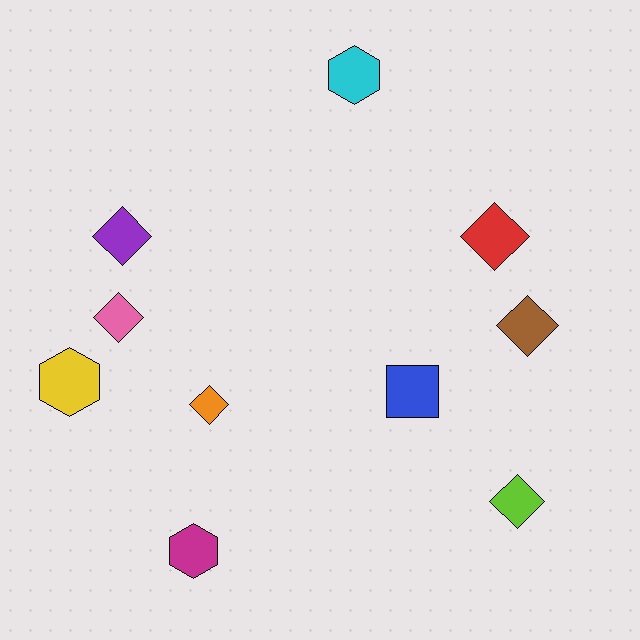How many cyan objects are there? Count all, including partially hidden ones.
There is 1 cyan object.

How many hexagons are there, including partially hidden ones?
There are 3 hexagons.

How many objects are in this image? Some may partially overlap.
There are 10 objects.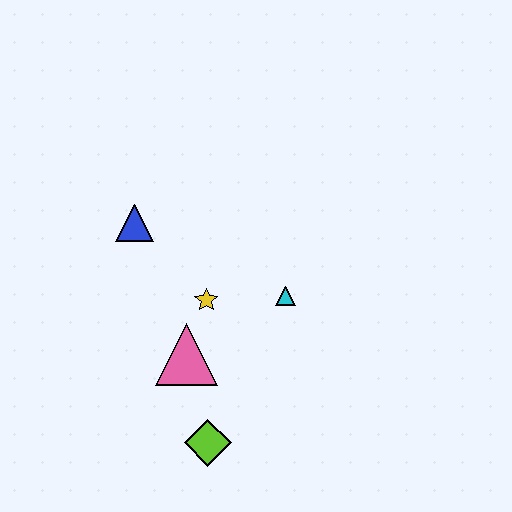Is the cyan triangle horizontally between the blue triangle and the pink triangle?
No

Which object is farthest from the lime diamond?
The blue triangle is farthest from the lime diamond.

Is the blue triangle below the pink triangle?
No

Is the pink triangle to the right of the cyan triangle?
No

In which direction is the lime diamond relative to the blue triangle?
The lime diamond is below the blue triangle.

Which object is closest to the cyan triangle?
The yellow star is closest to the cyan triangle.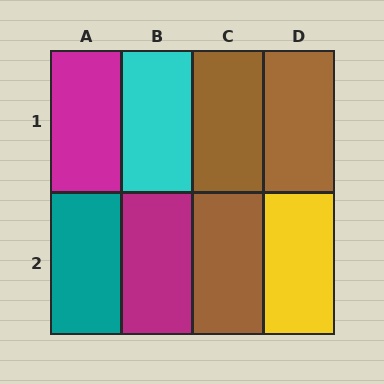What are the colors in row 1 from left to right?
Magenta, cyan, brown, brown.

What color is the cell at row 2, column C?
Brown.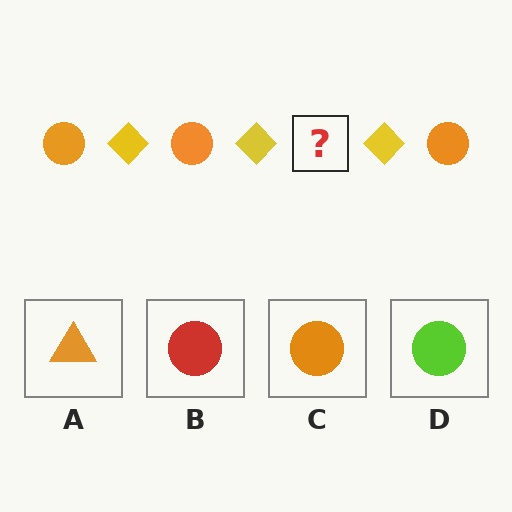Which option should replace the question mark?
Option C.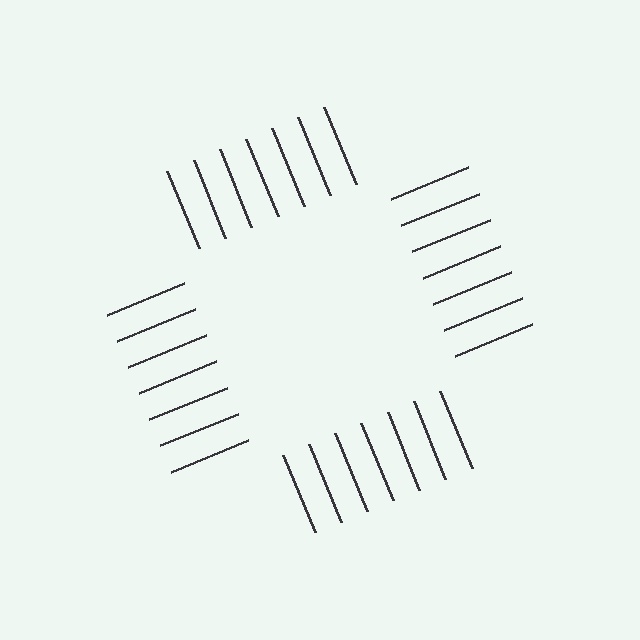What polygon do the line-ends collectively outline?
An illusory square — the line segments terminate on its edges but no continuous stroke is drawn.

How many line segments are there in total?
28 — 7 along each of the 4 edges.